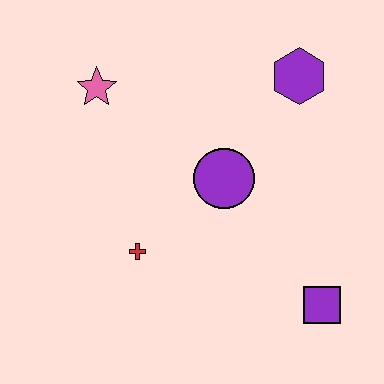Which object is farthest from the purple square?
The pink star is farthest from the purple square.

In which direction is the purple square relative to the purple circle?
The purple square is below the purple circle.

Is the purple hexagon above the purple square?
Yes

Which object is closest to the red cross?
The purple circle is closest to the red cross.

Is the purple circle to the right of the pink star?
Yes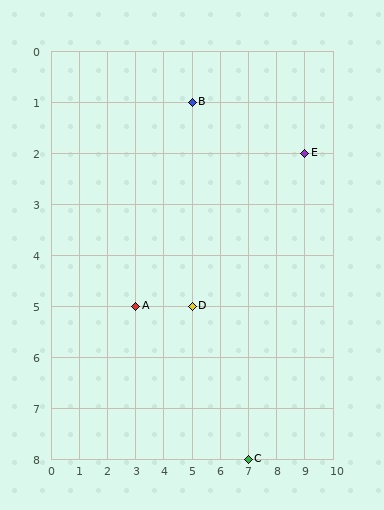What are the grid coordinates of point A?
Point A is at grid coordinates (3, 5).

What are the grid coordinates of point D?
Point D is at grid coordinates (5, 5).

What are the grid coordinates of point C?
Point C is at grid coordinates (7, 8).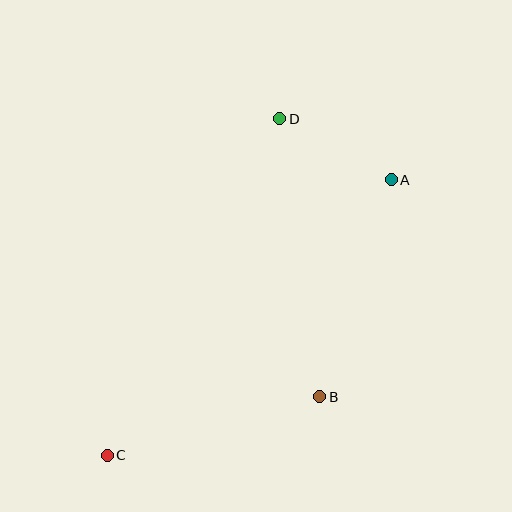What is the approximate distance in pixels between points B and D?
The distance between B and D is approximately 281 pixels.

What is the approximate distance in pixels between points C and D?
The distance between C and D is approximately 378 pixels.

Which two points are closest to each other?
Points A and D are closest to each other.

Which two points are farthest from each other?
Points A and C are farthest from each other.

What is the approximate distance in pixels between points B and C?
The distance between B and C is approximately 221 pixels.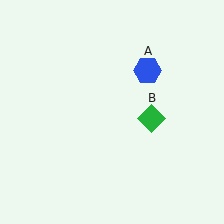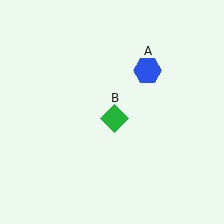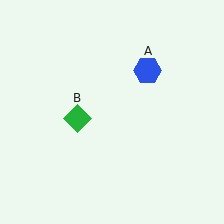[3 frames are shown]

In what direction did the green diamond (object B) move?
The green diamond (object B) moved left.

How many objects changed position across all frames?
1 object changed position: green diamond (object B).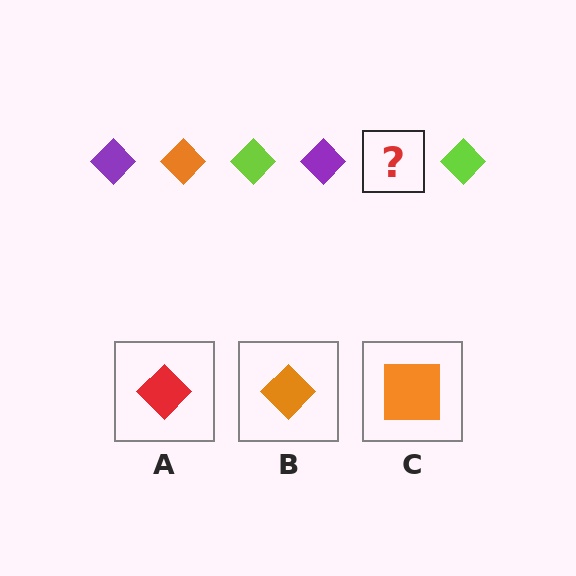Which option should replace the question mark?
Option B.